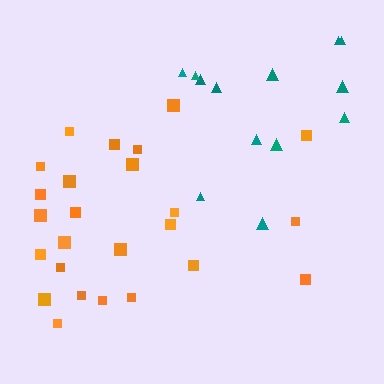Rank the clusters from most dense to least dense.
orange, teal.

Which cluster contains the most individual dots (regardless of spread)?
Orange (25).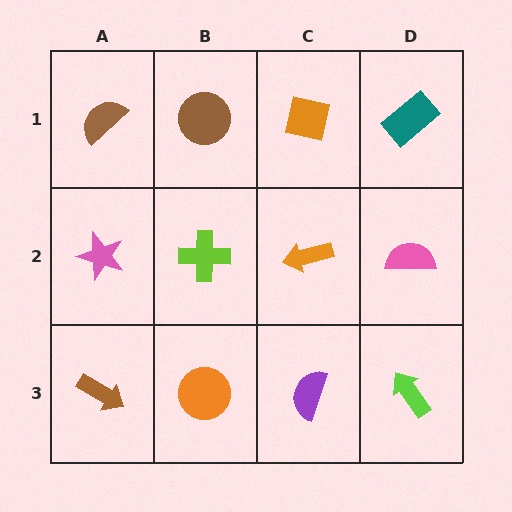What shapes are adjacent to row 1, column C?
An orange arrow (row 2, column C), a brown circle (row 1, column B), a teal rectangle (row 1, column D).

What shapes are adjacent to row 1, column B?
A lime cross (row 2, column B), a brown semicircle (row 1, column A), an orange square (row 1, column C).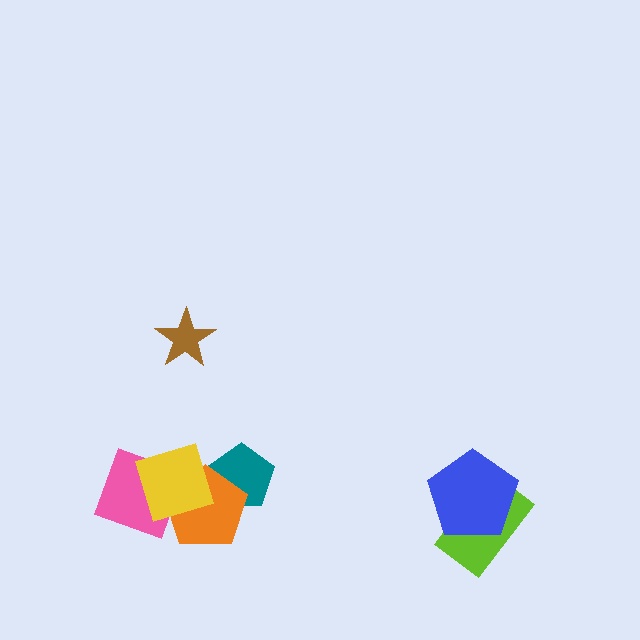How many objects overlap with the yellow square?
2 objects overlap with the yellow square.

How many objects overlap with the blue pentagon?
1 object overlaps with the blue pentagon.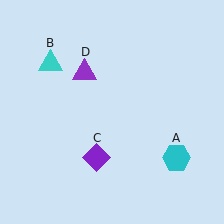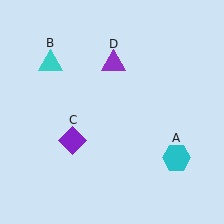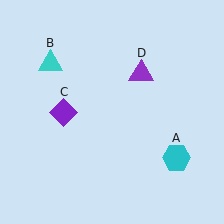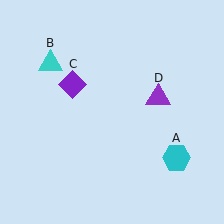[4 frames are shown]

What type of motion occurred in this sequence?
The purple diamond (object C), purple triangle (object D) rotated clockwise around the center of the scene.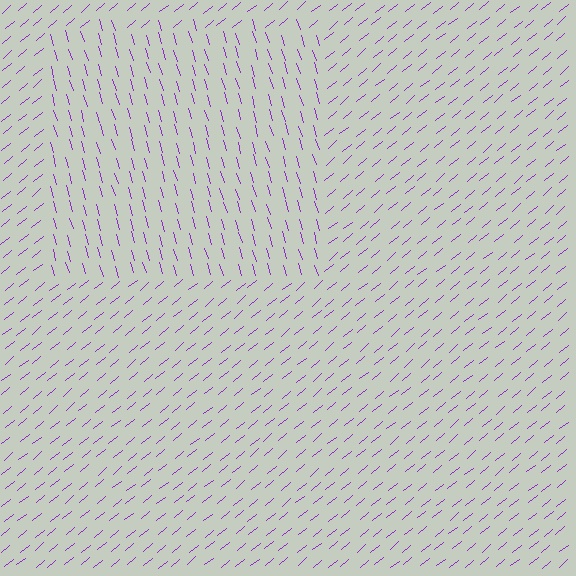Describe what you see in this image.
The image is filled with small purple line segments. A rectangle region in the image has lines oriented differently from the surrounding lines, creating a visible texture boundary.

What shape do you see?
I see a rectangle.